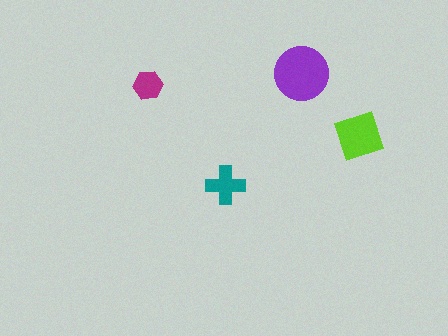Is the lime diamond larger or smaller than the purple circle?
Smaller.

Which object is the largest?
The purple circle.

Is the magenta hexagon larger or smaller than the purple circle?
Smaller.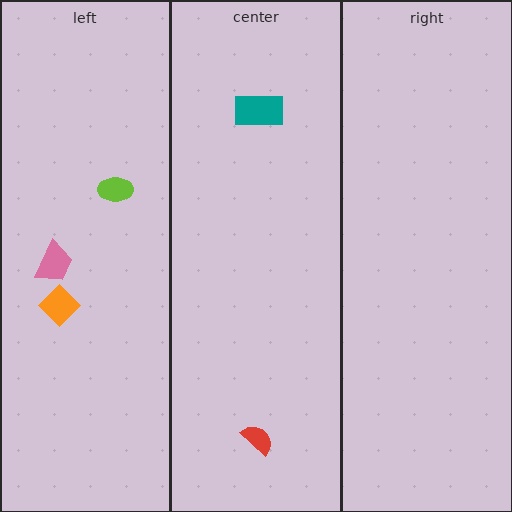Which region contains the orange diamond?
The left region.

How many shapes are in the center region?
2.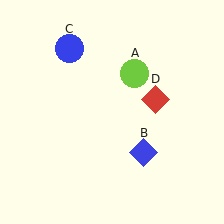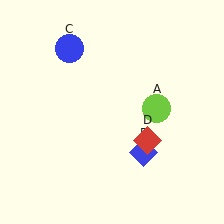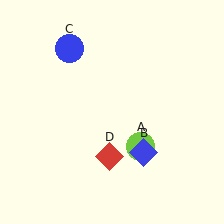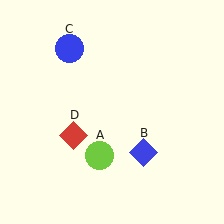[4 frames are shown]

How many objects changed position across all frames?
2 objects changed position: lime circle (object A), red diamond (object D).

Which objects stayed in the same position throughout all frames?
Blue diamond (object B) and blue circle (object C) remained stationary.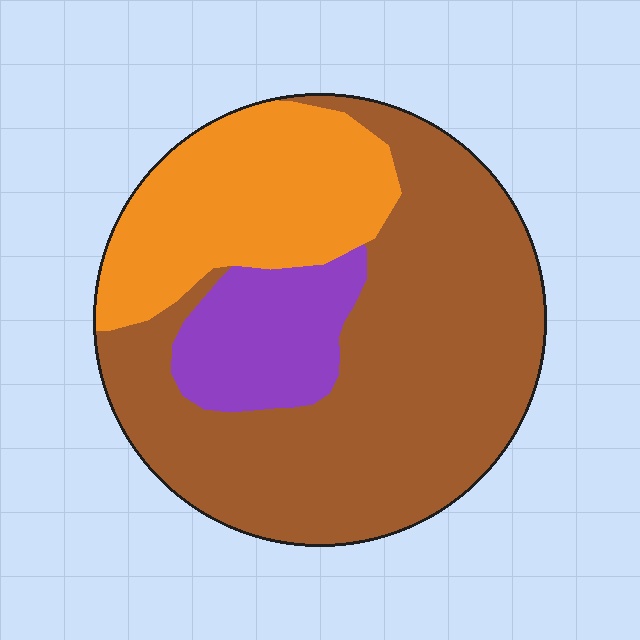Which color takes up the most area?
Brown, at roughly 60%.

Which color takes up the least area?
Purple, at roughly 15%.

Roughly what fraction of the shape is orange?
Orange takes up about one quarter (1/4) of the shape.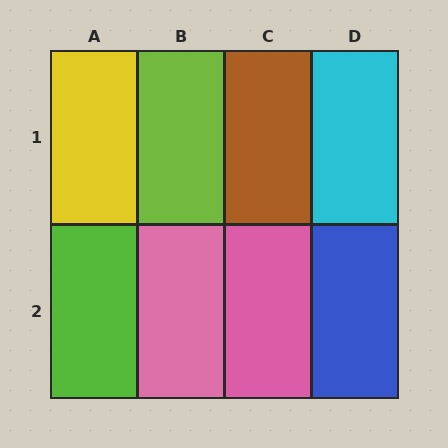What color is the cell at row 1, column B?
Lime.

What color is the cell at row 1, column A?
Yellow.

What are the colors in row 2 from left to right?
Lime, pink, pink, blue.